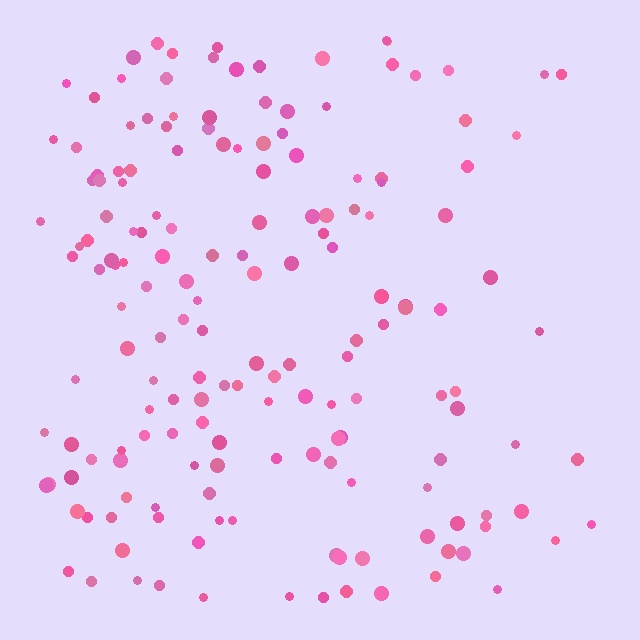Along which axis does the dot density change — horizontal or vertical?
Horizontal.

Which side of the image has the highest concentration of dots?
The left.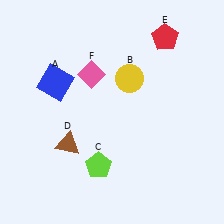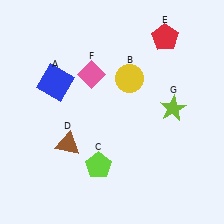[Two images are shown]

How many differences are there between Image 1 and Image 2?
There is 1 difference between the two images.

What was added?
A lime star (G) was added in Image 2.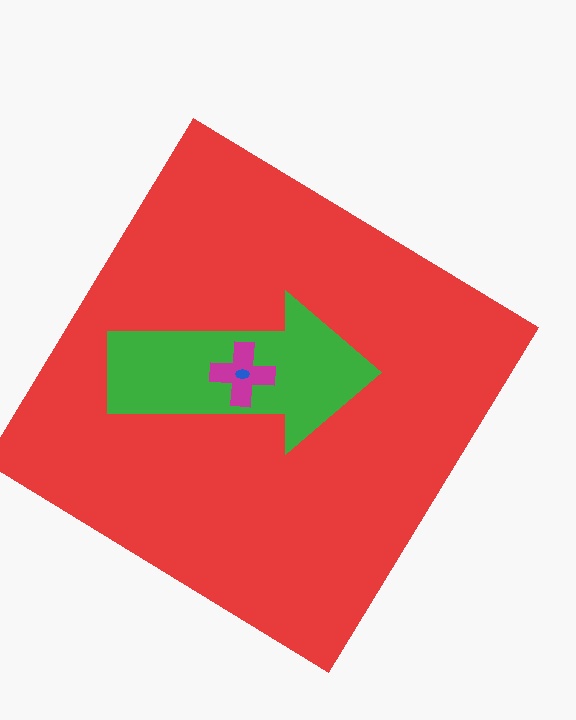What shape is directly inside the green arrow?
The magenta cross.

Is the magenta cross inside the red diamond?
Yes.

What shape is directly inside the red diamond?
The green arrow.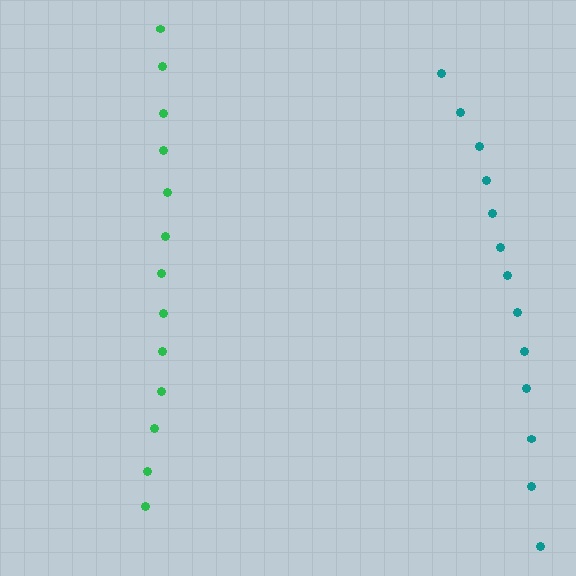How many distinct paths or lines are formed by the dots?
There are 2 distinct paths.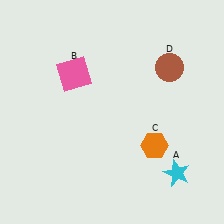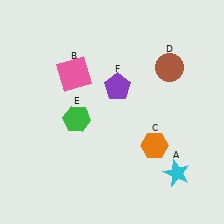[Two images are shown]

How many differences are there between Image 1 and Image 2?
There are 2 differences between the two images.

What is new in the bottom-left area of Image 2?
A green hexagon (E) was added in the bottom-left area of Image 2.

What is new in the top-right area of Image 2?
A purple pentagon (F) was added in the top-right area of Image 2.